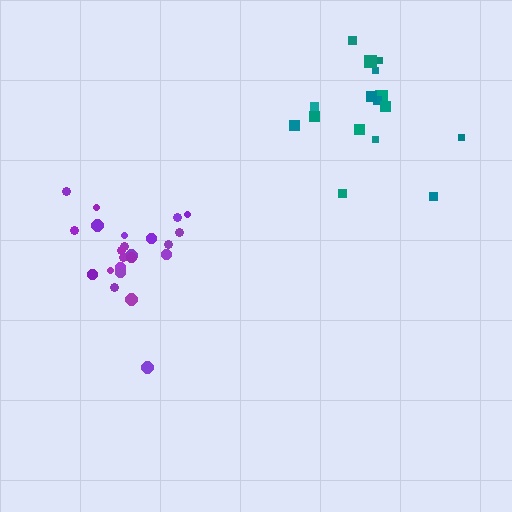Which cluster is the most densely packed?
Purple.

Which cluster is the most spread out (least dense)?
Teal.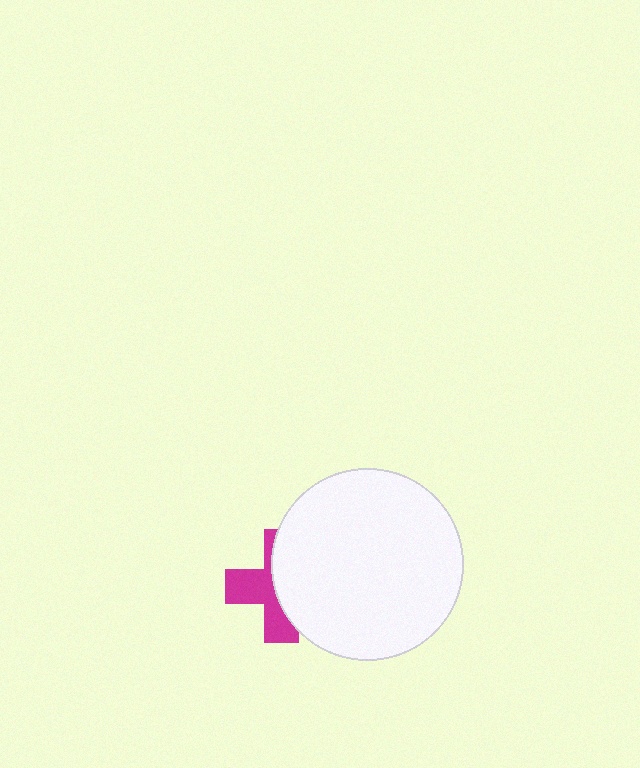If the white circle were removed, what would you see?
You would see the complete magenta cross.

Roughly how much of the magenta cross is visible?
About half of it is visible (roughly 46%).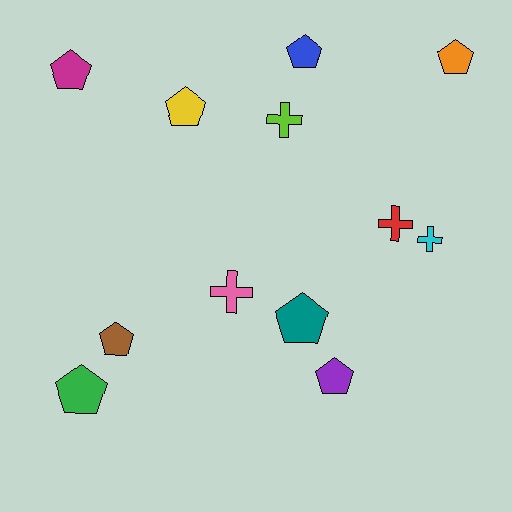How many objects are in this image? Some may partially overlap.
There are 12 objects.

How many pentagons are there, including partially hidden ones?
There are 8 pentagons.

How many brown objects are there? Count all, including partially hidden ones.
There is 1 brown object.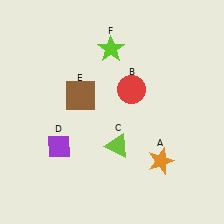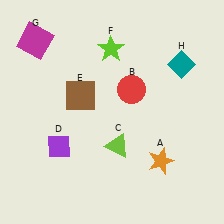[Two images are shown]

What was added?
A magenta square (G), a teal diamond (H) were added in Image 2.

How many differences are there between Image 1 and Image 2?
There are 2 differences between the two images.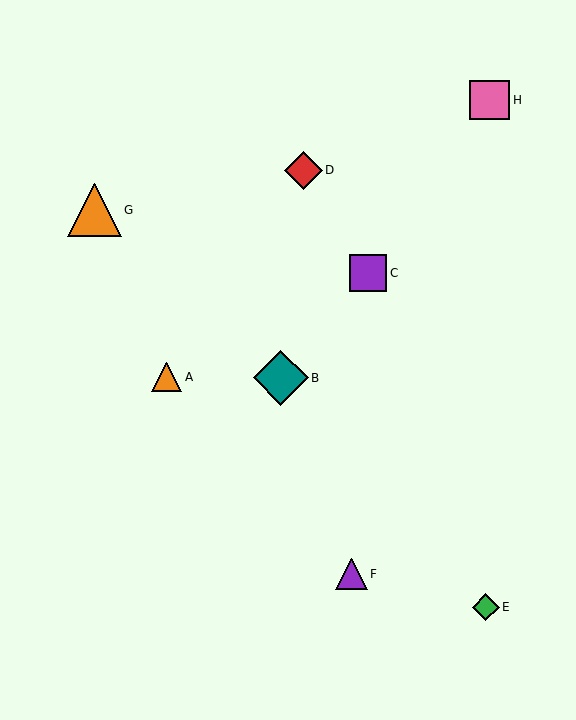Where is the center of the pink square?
The center of the pink square is at (490, 100).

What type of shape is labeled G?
Shape G is an orange triangle.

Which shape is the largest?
The teal diamond (labeled B) is the largest.